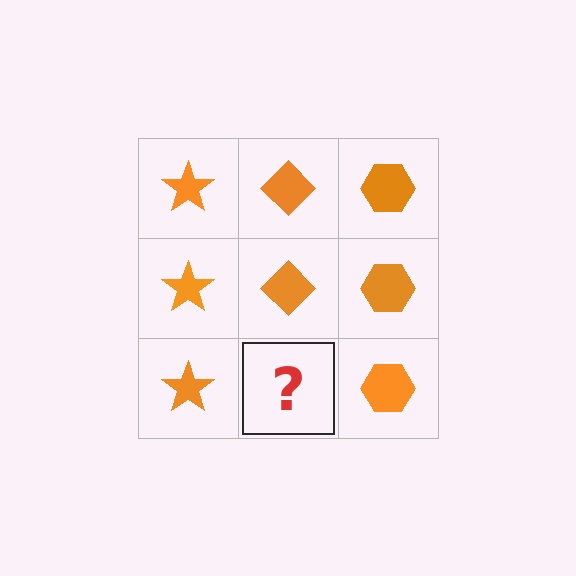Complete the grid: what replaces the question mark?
The question mark should be replaced with an orange diamond.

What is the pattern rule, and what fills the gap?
The rule is that each column has a consistent shape. The gap should be filled with an orange diamond.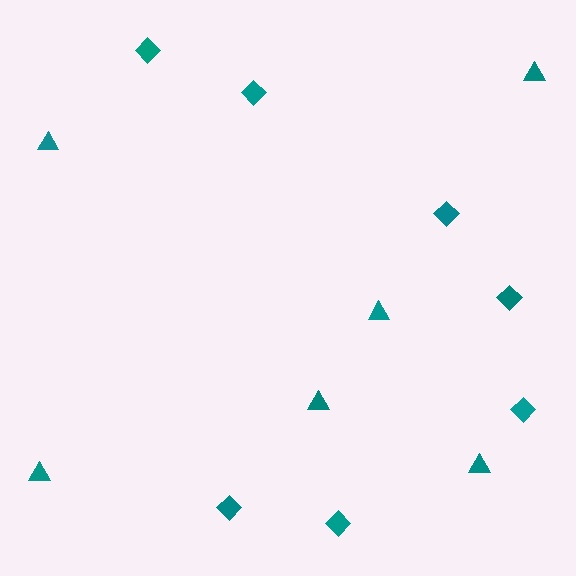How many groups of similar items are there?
There are 2 groups: one group of triangles (6) and one group of diamonds (7).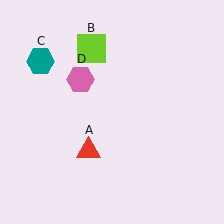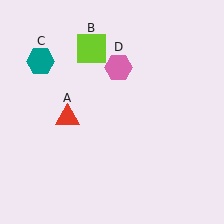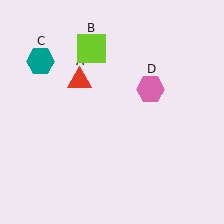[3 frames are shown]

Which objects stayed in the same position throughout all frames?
Lime square (object B) and teal hexagon (object C) remained stationary.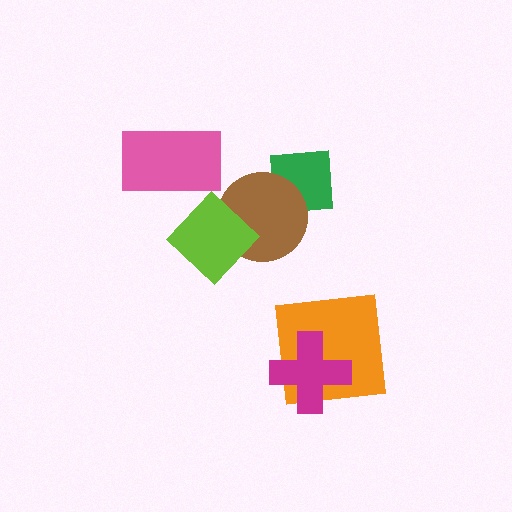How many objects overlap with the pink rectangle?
0 objects overlap with the pink rectangle.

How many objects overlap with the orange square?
1 object overlaps with the orange square.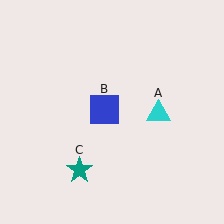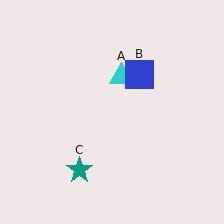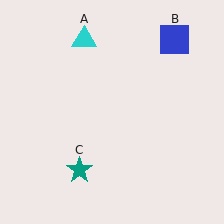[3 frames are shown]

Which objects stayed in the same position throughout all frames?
Teal star (object C) remained stationary.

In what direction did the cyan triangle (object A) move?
The cyan triangle (object A) moved up and to the left.